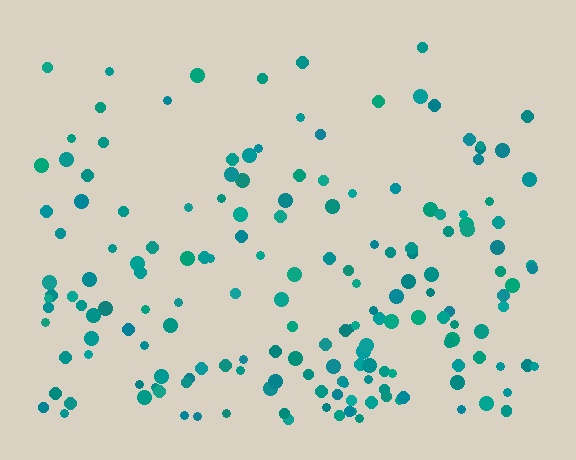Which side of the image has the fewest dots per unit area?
The top.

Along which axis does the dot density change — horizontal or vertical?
Vertical.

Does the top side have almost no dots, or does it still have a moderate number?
Still a moderate number, just noticeably fewer than the bottom.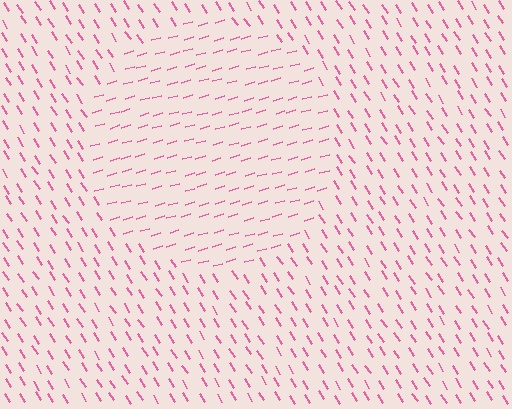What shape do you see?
I see a circle.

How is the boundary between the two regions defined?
The boundary is defined purely by a change in line orientation (approximately 73 degrees difference). All lines are the same color and thickness.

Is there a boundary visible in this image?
Yes, there is a texture boundary formed by a change in line orientation.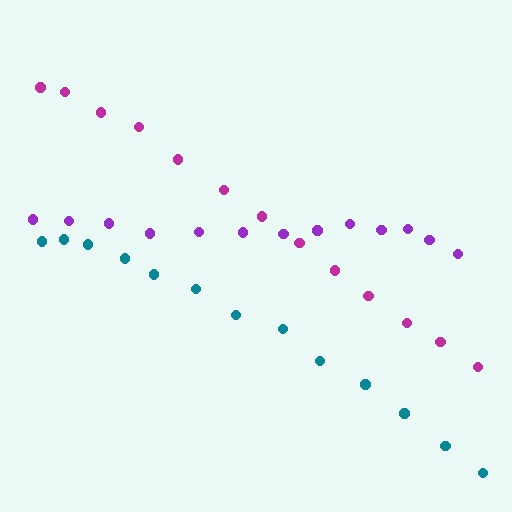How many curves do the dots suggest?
There are 3 distinct paths.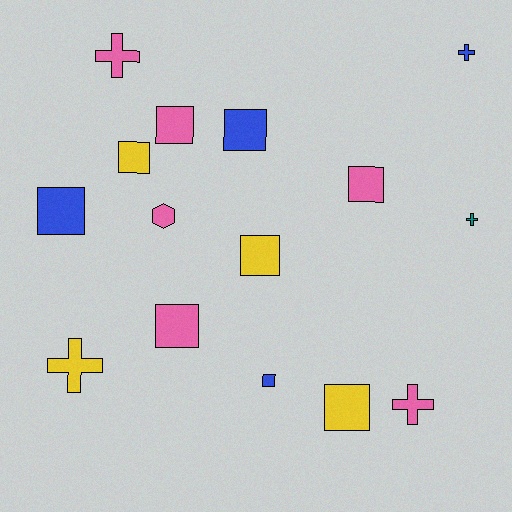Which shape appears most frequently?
Square, with 9 objects.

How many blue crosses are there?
There is 1 blue cross.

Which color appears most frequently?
Pink, with 6 objects.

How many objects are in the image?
There are 15 objects.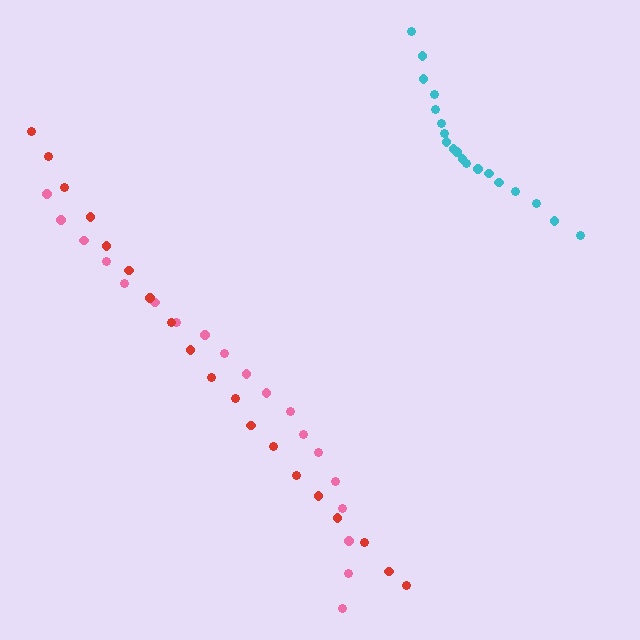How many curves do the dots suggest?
There are 3 distinct paths.